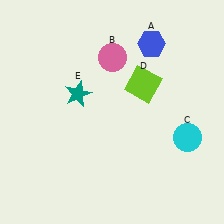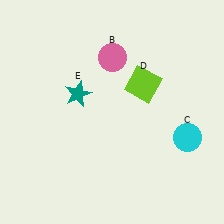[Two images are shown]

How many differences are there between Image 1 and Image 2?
There is 1 difference between the two images.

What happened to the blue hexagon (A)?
The blue hexagon (A) was removed in Image 2. It was in the top-right area of Image 1.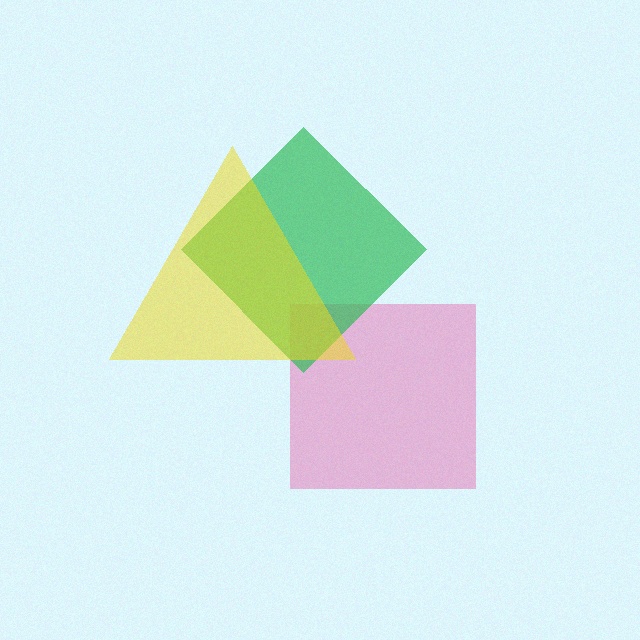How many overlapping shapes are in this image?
There are 3 overlapping shapes in the image.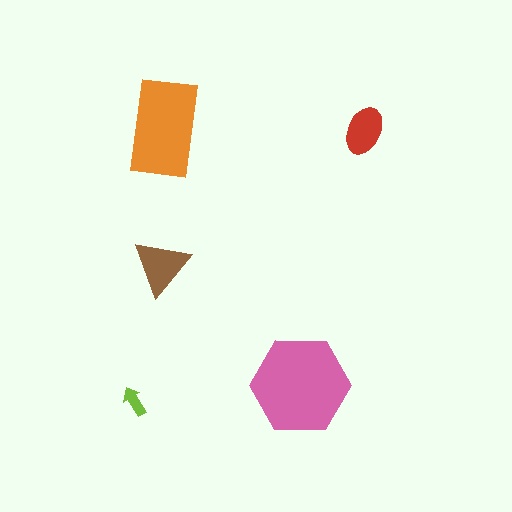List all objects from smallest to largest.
The lime arrow, the red ellipse, the brown triangle, the orange rectangle, the pink hexagon.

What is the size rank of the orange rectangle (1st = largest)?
2nd.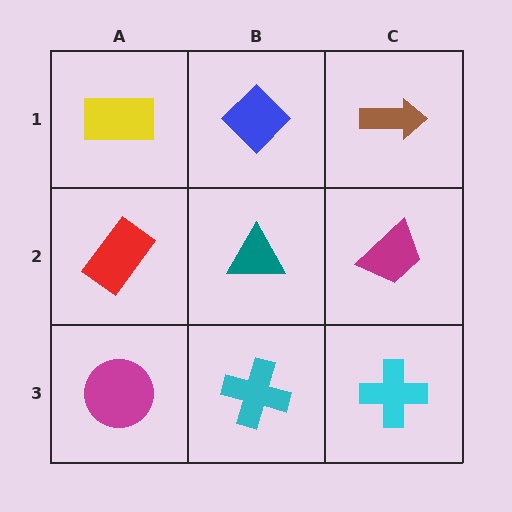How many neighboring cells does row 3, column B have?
3.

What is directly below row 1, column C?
A magenta trapezoid.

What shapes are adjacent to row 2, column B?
A blue diamond (row 1, column B), a cyan cross (row 3, column B), a red rectangle (row 2, column A), a magenta trapezoid (row 2, column C).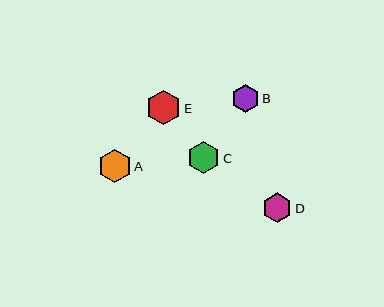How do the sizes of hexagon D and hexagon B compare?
Hexagon D and hexagon B are approximately the same size.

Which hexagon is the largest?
Hexagon E is the largest with a size of approximately 34 pixels.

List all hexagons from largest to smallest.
From largest to smallest: E, A, C, D, B.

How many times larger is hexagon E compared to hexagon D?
Hexagon E is approximately 1.1 times the size of hexagon D.